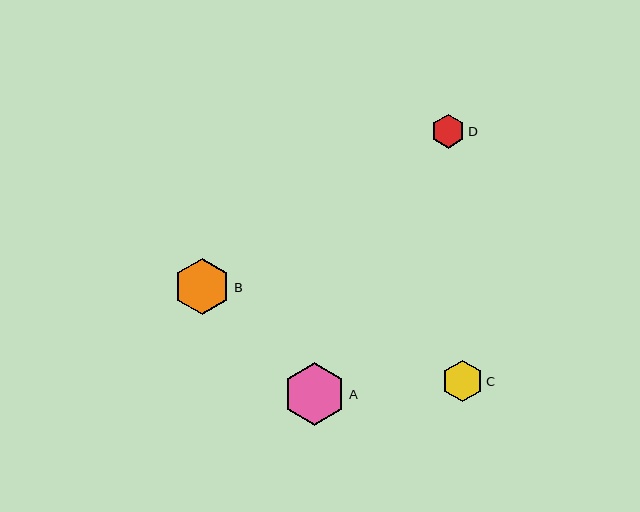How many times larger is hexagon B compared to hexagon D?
Hexagon B is approximately 1.7 times the size of hexagon D.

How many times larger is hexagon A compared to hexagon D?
Hexagon A is approximately 1.8 times the size of hexagon D.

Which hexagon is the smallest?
Hexagon D is the smallest with a size of approximately 34 pixels.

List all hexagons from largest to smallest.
From largest to smallest: A, B, C, D.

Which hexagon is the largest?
Hexagon A is the largest with a size of approximately 62 pixels.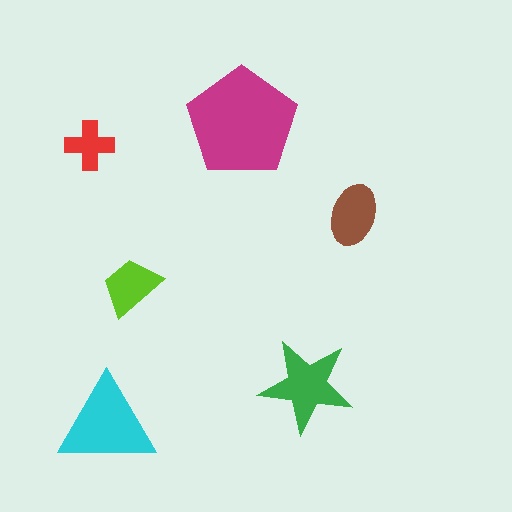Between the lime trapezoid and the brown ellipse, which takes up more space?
The brown ellipse.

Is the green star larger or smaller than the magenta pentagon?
Smaller.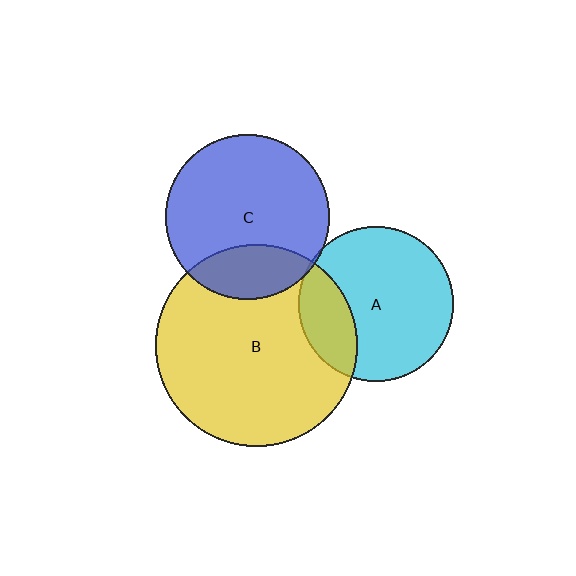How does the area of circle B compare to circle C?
Approximately 1.5 times.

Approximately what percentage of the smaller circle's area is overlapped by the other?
Approximately 5%.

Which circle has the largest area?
Circle B (yellow).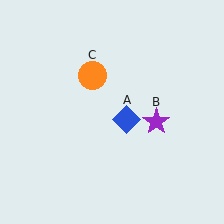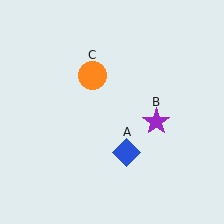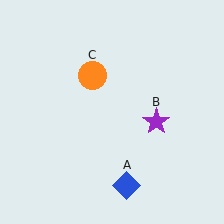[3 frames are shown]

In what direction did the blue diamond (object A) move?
The blue diamond (object A) moved down.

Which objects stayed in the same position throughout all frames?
Purple star (object B) and orange circle (object C) remained stationary.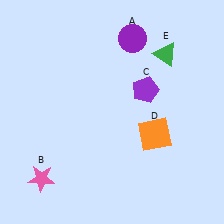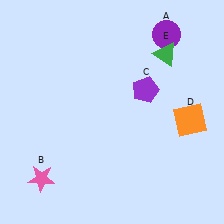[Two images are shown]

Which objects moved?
The objects that moved are: the purple circle (A), the orange square (D).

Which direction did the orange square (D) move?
The orange square (D) moved right.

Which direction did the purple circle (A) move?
The purple circle (A) moved right.